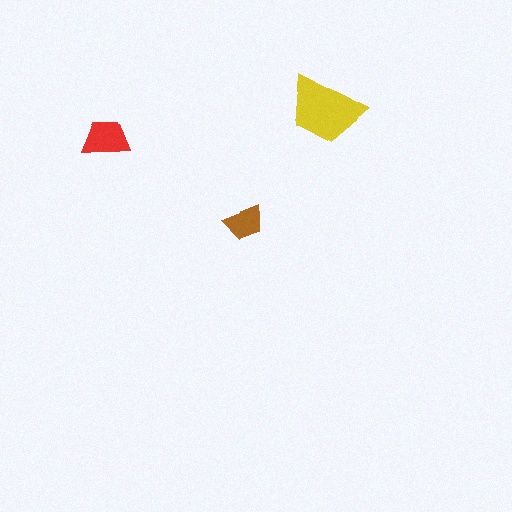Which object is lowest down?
The brown trapezoid is bottommost.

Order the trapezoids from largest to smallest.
the yellow one, the red one, the brown one.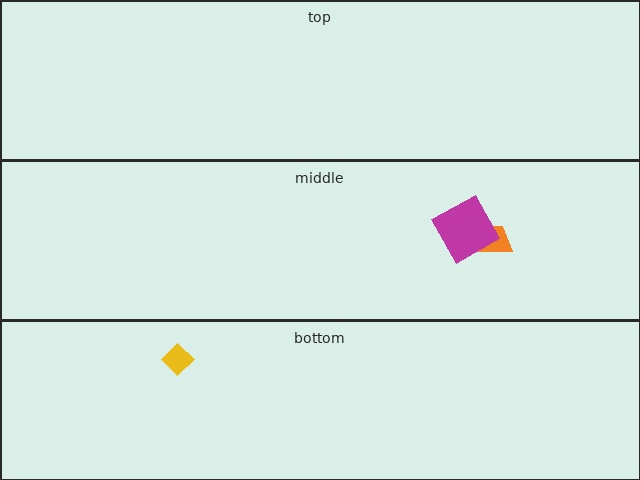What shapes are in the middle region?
The orange trapezoid, the magenta square.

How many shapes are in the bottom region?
1.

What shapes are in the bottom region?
The yellow diamond.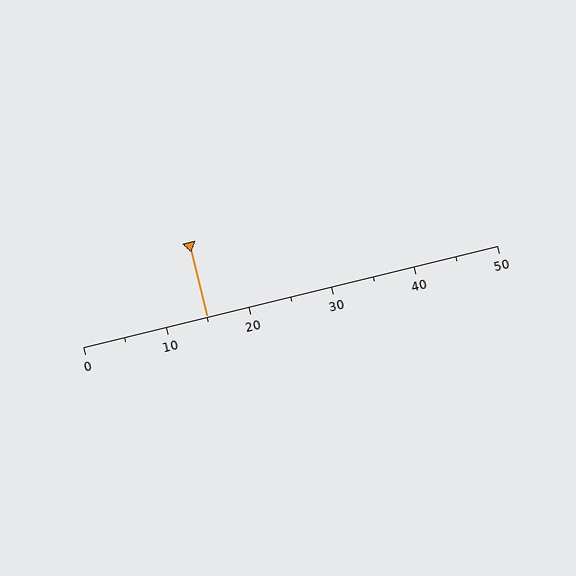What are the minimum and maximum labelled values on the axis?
The axis runs from 0 to 50.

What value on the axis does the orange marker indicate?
The marker indicates approximately 15.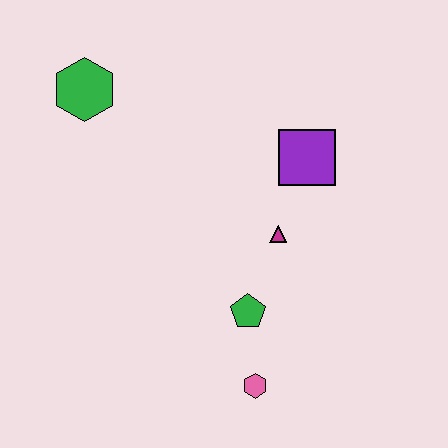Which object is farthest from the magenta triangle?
The green hexagon is farthest from the magenta triangle.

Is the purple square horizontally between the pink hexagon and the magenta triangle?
No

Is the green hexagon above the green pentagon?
Yes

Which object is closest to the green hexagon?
The purple square is closest to the green hexagon.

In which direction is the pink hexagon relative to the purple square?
The pink hexagon is below the purple square.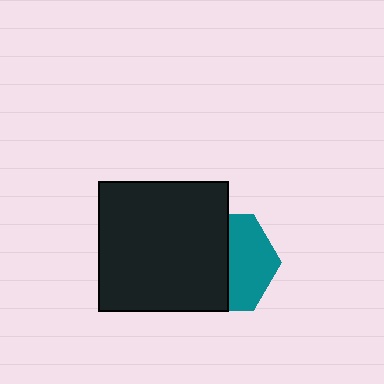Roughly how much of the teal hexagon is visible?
About half of it is visible (roughly 45%).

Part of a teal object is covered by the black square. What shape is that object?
It is a hexagon.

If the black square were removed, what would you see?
You would see the complete teal hexagon.